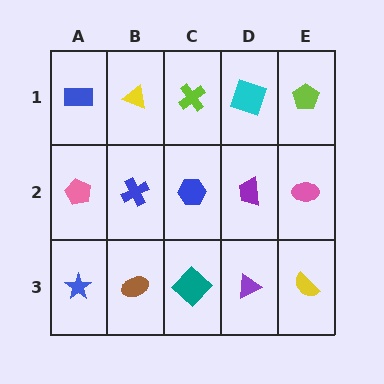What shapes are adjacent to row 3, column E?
A pink ellipse (row 2, column E), a purple triangle (row 3, column D).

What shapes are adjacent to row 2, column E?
A lime pentagon (row 1, column E), a yellow semicircle (row 3, column E), a purple trapezoid (row 2, column D).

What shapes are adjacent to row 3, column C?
A blue hexagon (row 2, column C), a brown ellipse (row 3, column B), a purple triangle (row 3, column D).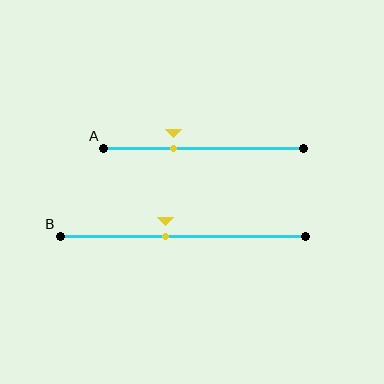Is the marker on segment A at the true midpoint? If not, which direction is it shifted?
No, the marker on segment A is shifted to the left by about 15% of the segment length.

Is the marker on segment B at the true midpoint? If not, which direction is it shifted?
No, the marker on segment B is shifted to the left by about 7% of the segment length.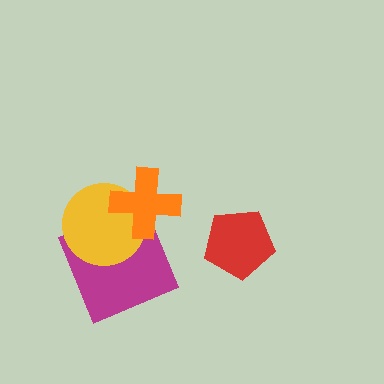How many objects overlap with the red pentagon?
0 objects overlap with the red pentagon.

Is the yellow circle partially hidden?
Yes, it is partially covered by another shape.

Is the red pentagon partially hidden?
No, no other shape covers it.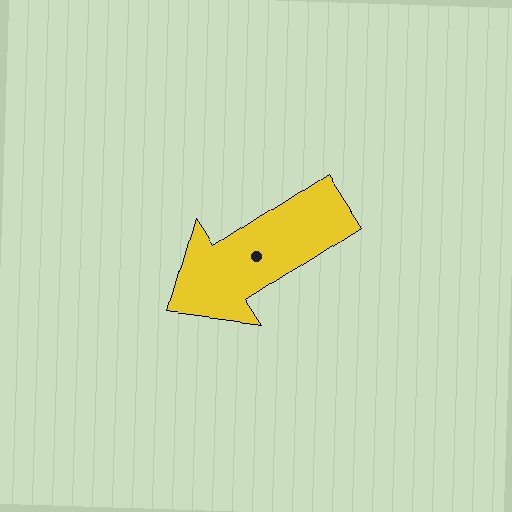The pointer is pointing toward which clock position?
Roughly 8 o'clock.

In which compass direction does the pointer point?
Southwest.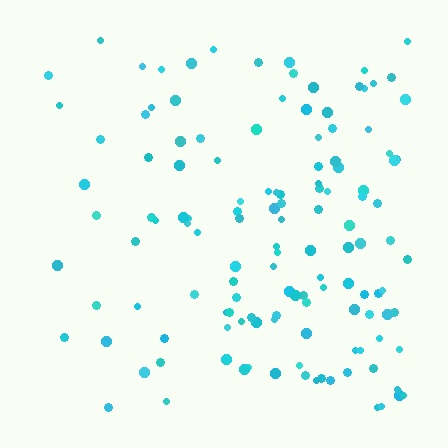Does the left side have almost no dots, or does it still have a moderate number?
Still a moderate number, just noticeably fewer than the right.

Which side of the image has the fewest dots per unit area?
The left.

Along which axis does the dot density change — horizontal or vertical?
Horizontal.